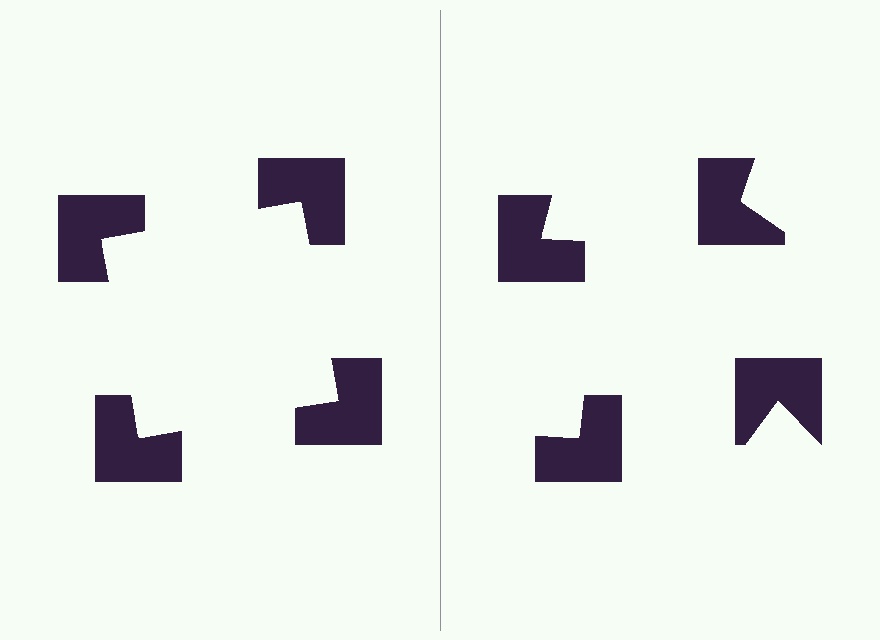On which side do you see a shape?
An illusory square appears on the left side. On the right side the wedge cuts are rotated, so no coherent shape forms.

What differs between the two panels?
The notched squares are positioned identically on both sides; only the wedge orientations differ. On the left they align to a square; on the right they are misaligned.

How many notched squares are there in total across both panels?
8 — 4 on each side.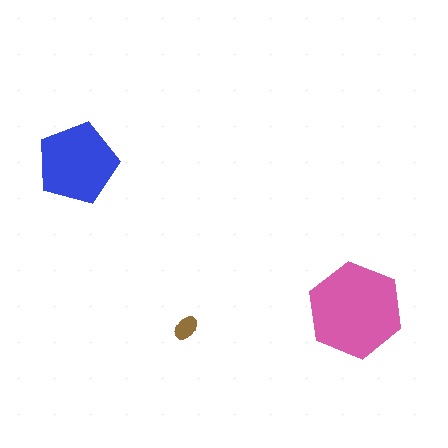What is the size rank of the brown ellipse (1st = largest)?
3rd.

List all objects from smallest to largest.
The brown ellipse, the blue pentagon, the pink hexagon.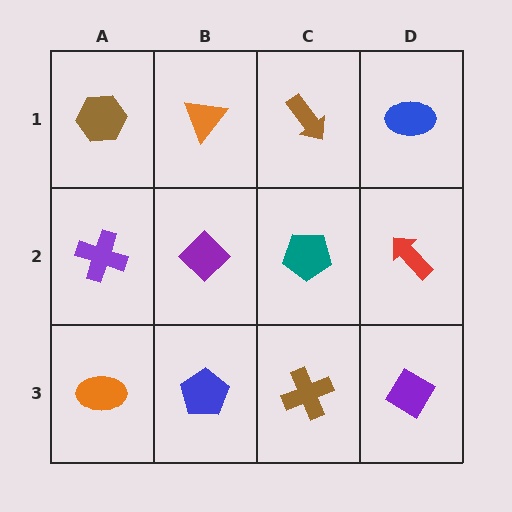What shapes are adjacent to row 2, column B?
An orange triangle (row 1, column B), a blue pentagon (row 3, column B), a purple cross (row 2, column A), a teal pentagon (row 2, column C).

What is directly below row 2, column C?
A brown cross.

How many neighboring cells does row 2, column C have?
4.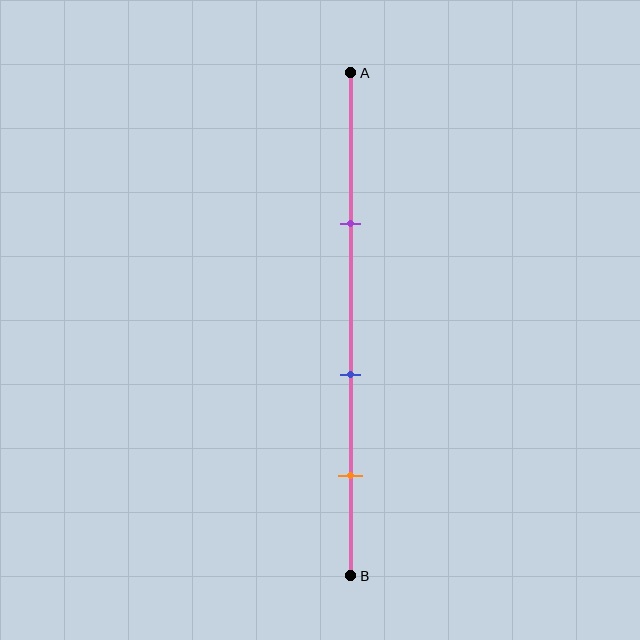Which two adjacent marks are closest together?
The blue and orange marks are the closest adjacent pair.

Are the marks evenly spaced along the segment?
Yes, the marks are approximately evenly spaced.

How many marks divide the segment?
There are 3 marks dividing the segment.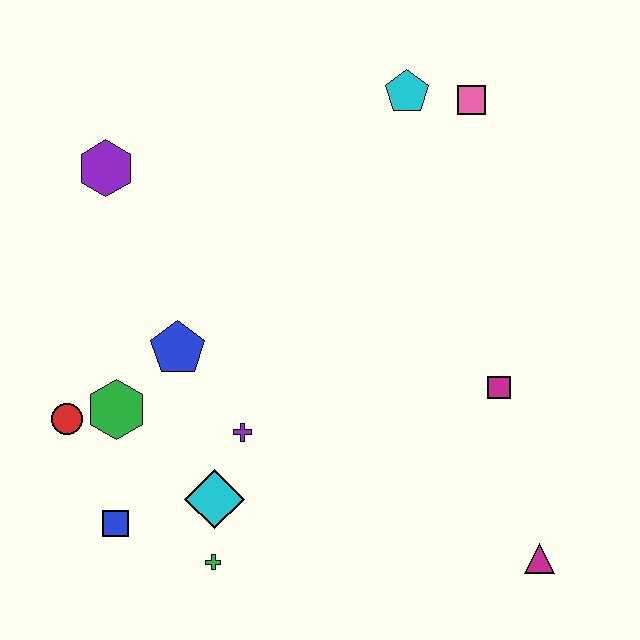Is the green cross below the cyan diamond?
Yes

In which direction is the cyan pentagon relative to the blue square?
The cyan pentagon is above the blue square.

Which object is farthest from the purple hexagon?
The magenta triangle is farthest from the purple hexagon.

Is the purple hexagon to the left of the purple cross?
Yes